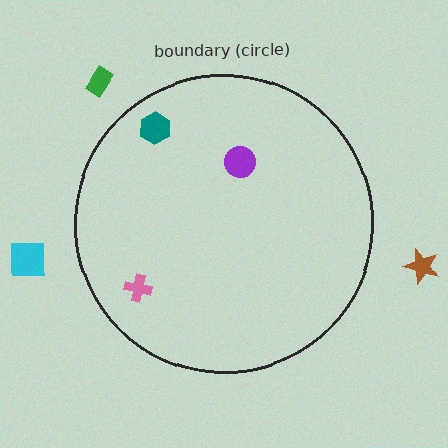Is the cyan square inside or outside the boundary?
Outside.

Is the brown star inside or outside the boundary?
Outside.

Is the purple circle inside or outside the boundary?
Inside.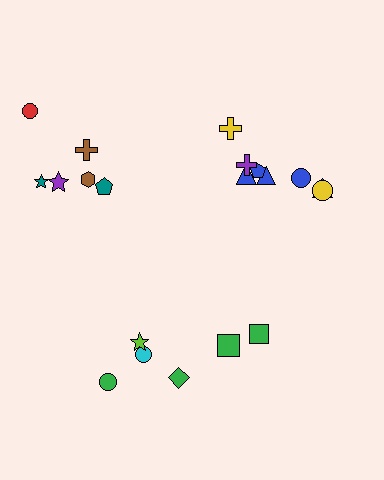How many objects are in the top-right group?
There are 8 objects.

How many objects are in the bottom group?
There are 6 objects.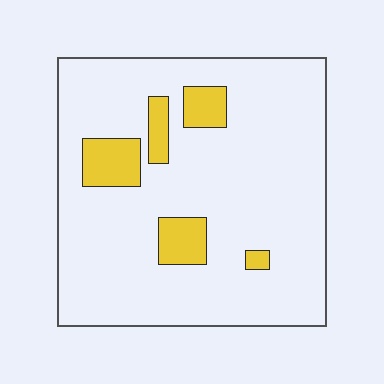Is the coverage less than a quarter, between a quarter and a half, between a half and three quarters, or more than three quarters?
Less than a quarter.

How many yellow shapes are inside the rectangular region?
5.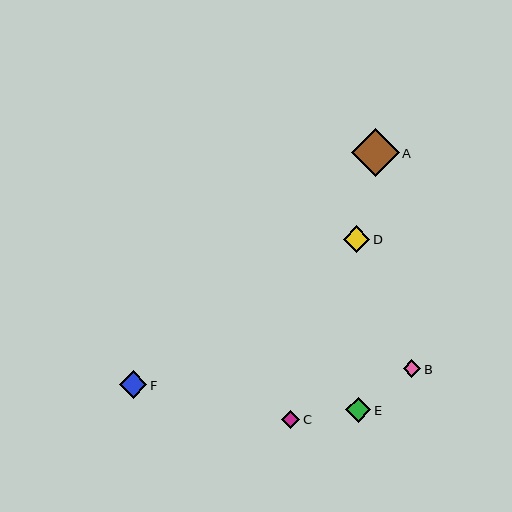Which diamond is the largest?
Diamond A is the largest with a size of approximately 48 pixels.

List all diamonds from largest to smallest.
From largest to smallest: A, F, D, E, C, B.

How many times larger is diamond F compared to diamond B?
Diamond F is approximately 1.6 times the size of diamond B.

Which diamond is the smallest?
Diamond B is the smallest with a size of approximately 18 pixels.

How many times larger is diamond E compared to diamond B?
Diamond E is approximately 1.4 times the size of diamond B.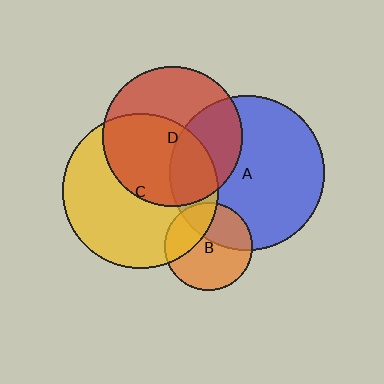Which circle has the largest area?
Circle C (yellow).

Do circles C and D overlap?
Yes.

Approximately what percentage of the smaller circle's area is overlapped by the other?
Approximately 50%.